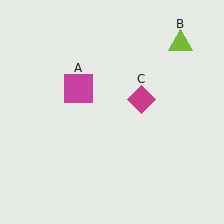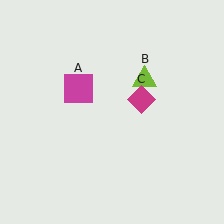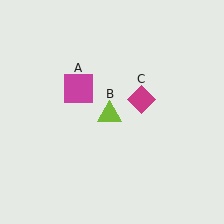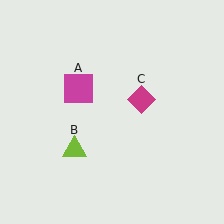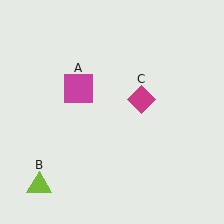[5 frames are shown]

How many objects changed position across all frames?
1 object changed position: lime triangle (object B).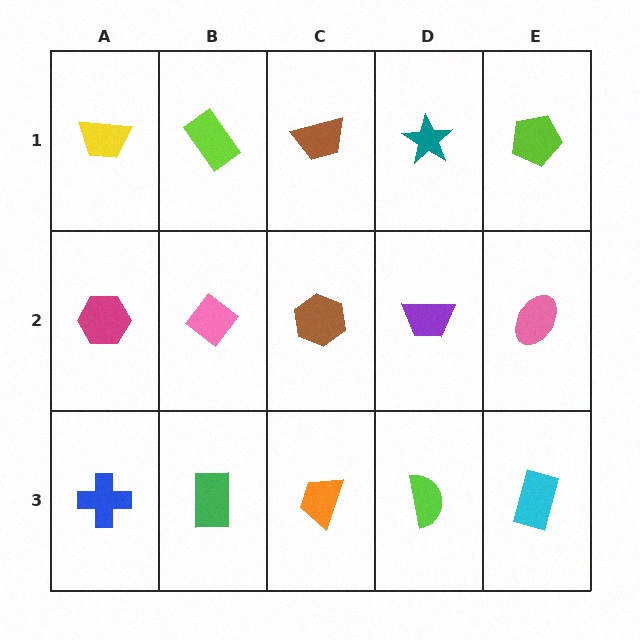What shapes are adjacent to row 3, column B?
A pink diamond (row 2, column B), a blue cross (row 3, column A), an orange trapezoid (row 3, column C).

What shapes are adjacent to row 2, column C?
A brown trapezoid (row 1, column C), an orange trapezoid (row 3, column C), a pink diamond (row 2, column B), a purple trapezoid (row 2, column D).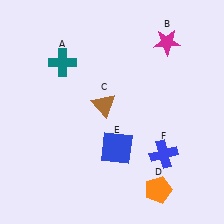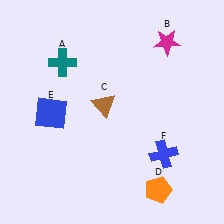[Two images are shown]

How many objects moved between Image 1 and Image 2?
1 object moved between the two images.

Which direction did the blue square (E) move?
The blue square (E) moved left.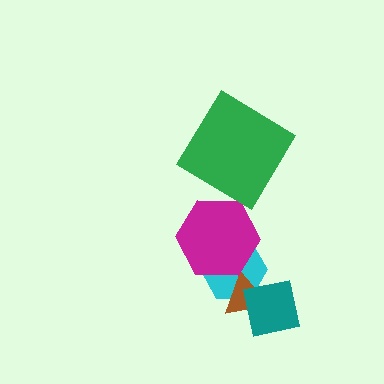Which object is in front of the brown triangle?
The teal square is in front of the brown triangle.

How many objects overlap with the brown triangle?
2 objects overlap with the brown triangle.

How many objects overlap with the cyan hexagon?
3 objects overlap with the cyan hexagon.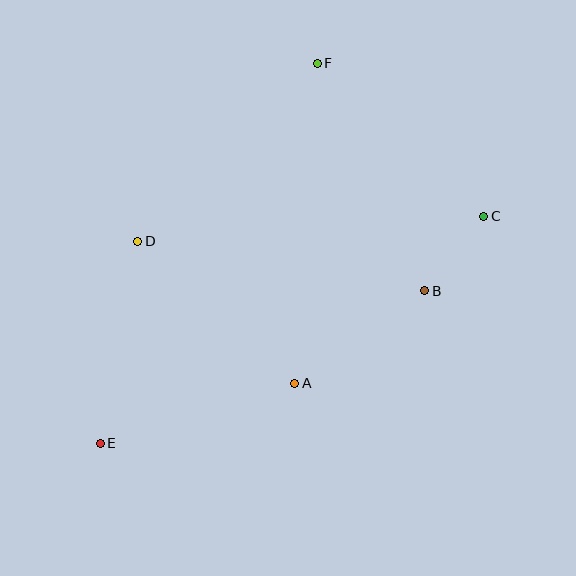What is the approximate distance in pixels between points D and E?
The distance between D and E is approximately 206 pixels.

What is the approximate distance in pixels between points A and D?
The distance between A and D is approximately 212 pixels.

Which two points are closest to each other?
Points B and C are closest to each other.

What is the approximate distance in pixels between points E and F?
The distance between E and F is approximately 438 pixels.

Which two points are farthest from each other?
Points C and E are farthest from each other.